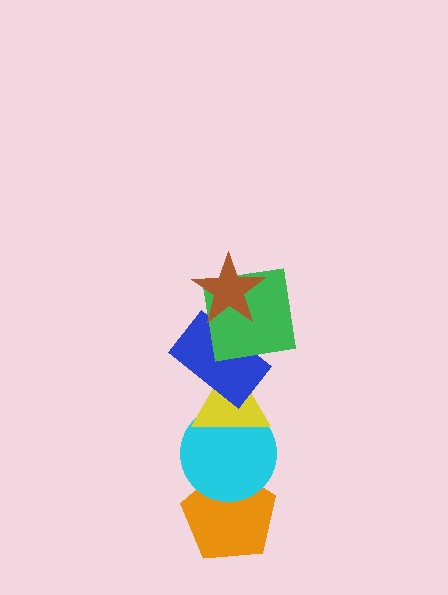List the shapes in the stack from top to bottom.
From top to bottom: the brown star, the green square, the blue rectangle, the yellow triangle, the cyan circle, the orange pentagon.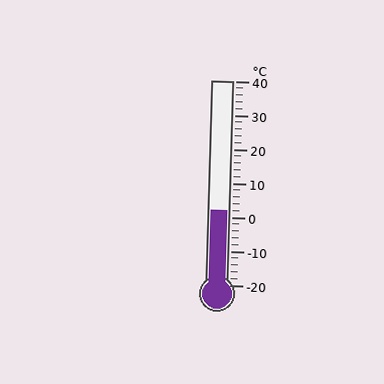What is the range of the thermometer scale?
The thermometer scale ranges from -20°C to 40°C.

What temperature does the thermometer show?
The thermometer shows approximately 2°C.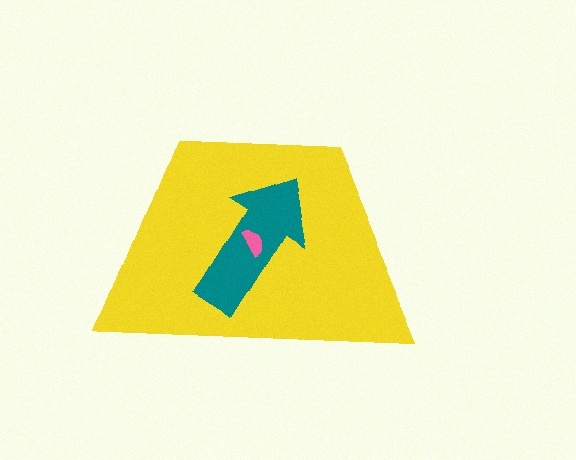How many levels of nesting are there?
3.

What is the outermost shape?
The yellow trapezoid.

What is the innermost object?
The pink semicircle.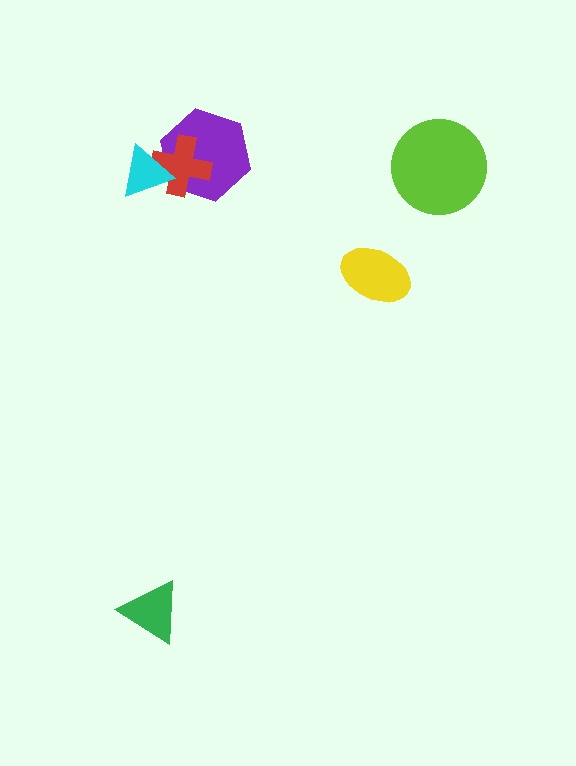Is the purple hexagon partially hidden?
Yes, it is partially covered by another shape.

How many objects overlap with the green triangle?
0 objects overlap with the green triangle.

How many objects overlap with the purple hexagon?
2 objects overlap with the purple hexagon.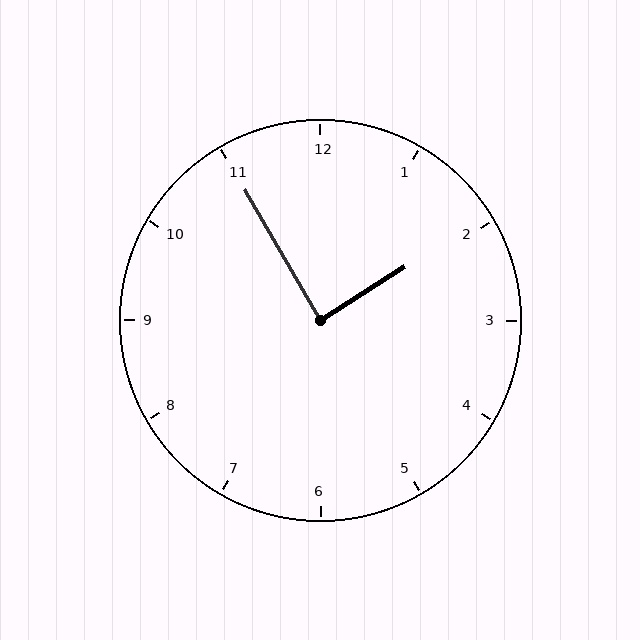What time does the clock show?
1:55.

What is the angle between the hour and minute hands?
Approximately 88 degrees.